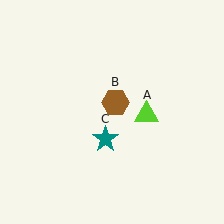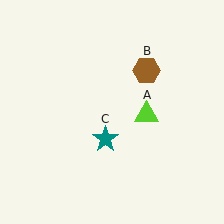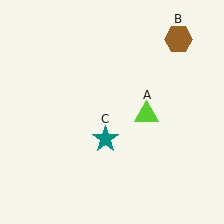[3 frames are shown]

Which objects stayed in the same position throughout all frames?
Lime triangle (object A) and teal star (object C) remained stationary.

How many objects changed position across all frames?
1 object changed position: brown hexagon (object B).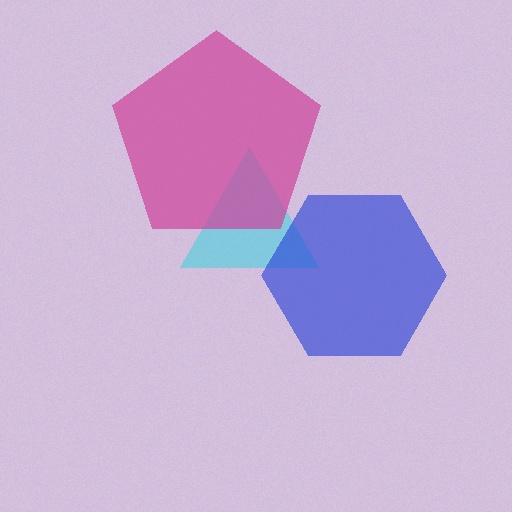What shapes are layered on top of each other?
The layered shapes are: a cyan triangle, a blue hexagon, a magenta pentagon.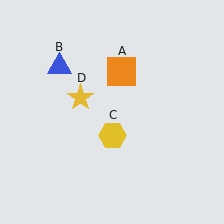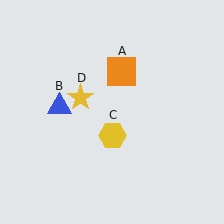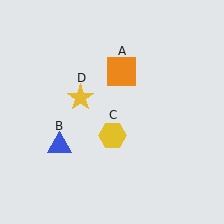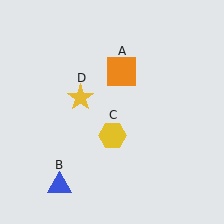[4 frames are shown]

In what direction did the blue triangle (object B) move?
The blue triangle (object B) moved down.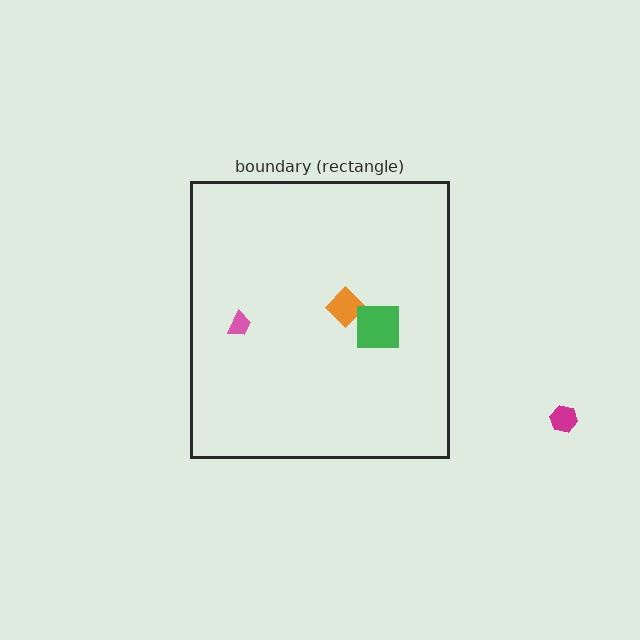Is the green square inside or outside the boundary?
Inside.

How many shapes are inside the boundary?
3 inside, 1 outside.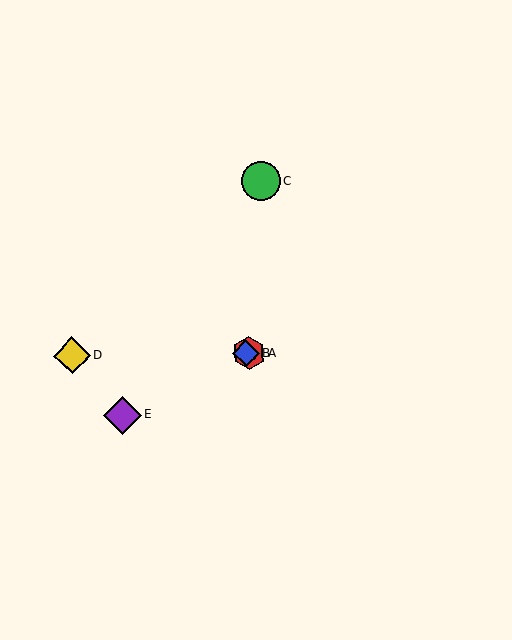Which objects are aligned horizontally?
Objects A, B, D are aligned horizontally.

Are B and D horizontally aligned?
Yes, both are at y≈353.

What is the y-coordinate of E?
Object E is at y≈415.